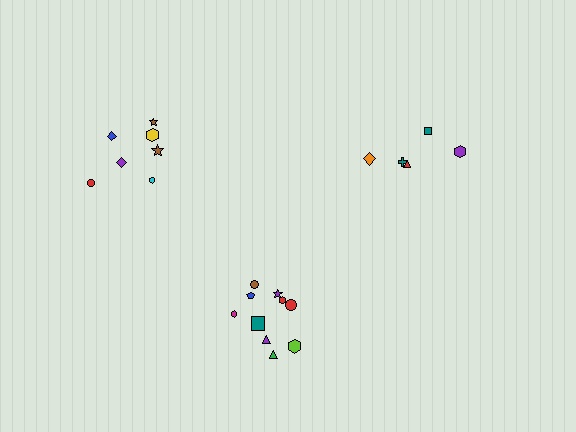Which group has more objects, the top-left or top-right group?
The top-left group.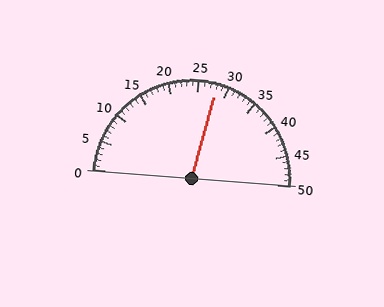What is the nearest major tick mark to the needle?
The nearest major tick mark is 30.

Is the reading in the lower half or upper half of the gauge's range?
The reading is in the upper half of the range (0 to 50).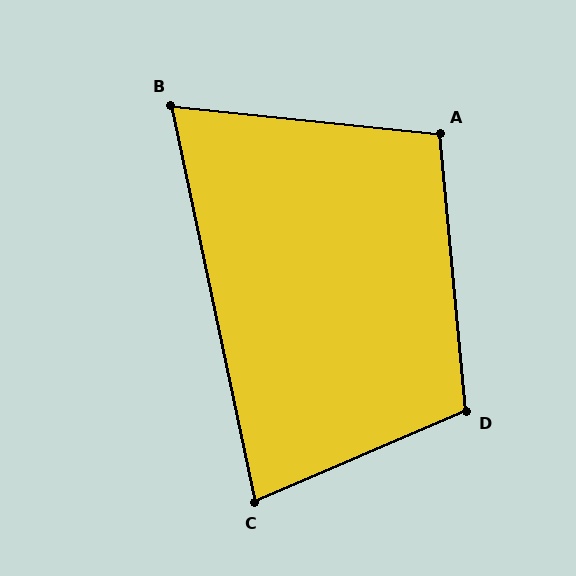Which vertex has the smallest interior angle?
B, at approximately 72 degrees.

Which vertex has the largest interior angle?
D, at approximately 108 degrees.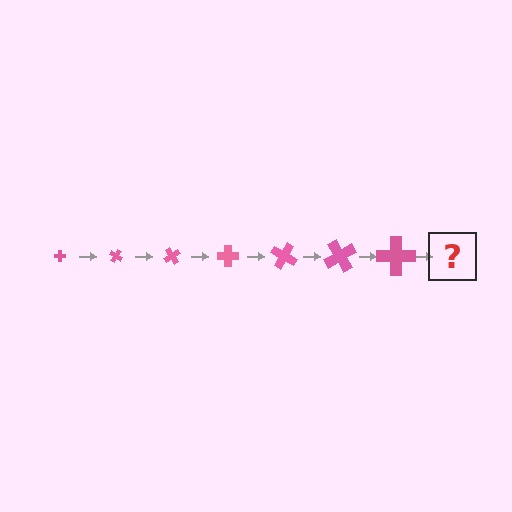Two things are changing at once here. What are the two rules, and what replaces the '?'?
The two rules are that the cross grows larger each step and it rotates 30 degrees each step. The '?' should be a cross, larger than the previous one and rotated 210 degrees from the start.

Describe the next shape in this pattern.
It should be a cross, larger than the previous one and rotated 210 degrees from the start.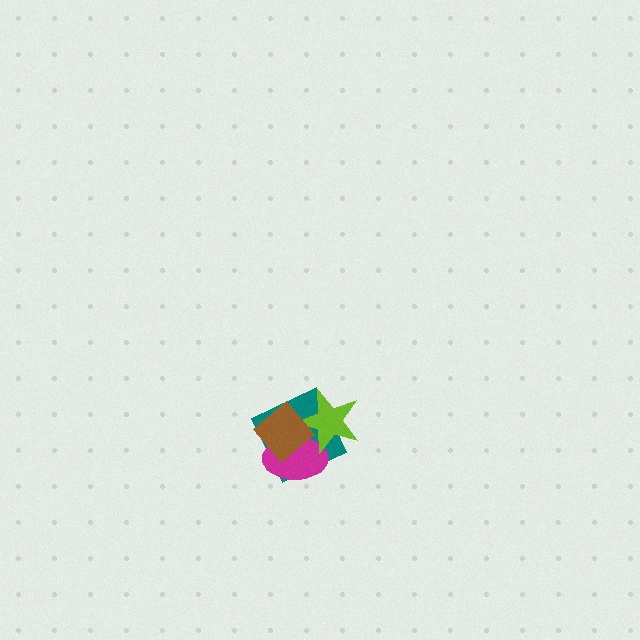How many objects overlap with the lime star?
3 objects overlap with the lime star.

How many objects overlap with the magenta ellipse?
3 objects overlap with the magenta ellipse.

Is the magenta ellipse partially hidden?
Yes, it is partially covered by another shape.